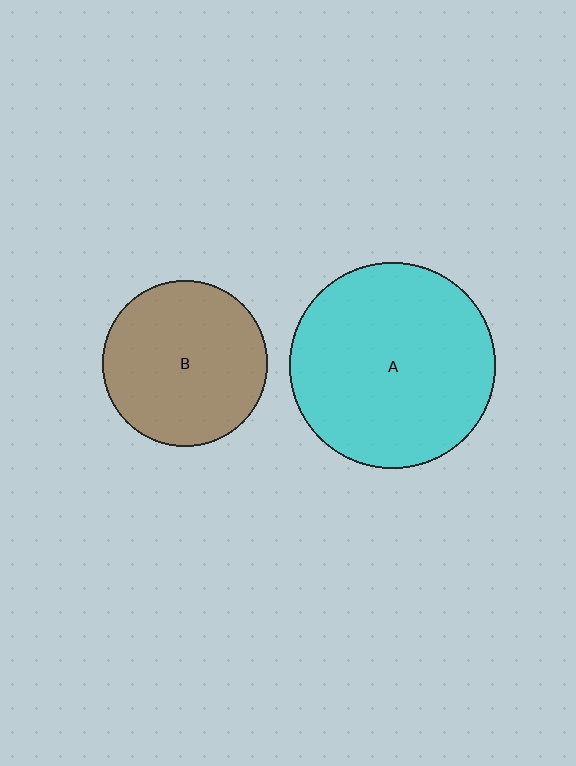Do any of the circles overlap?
No, none of the circles overlap.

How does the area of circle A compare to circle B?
Approximately 1.5 times.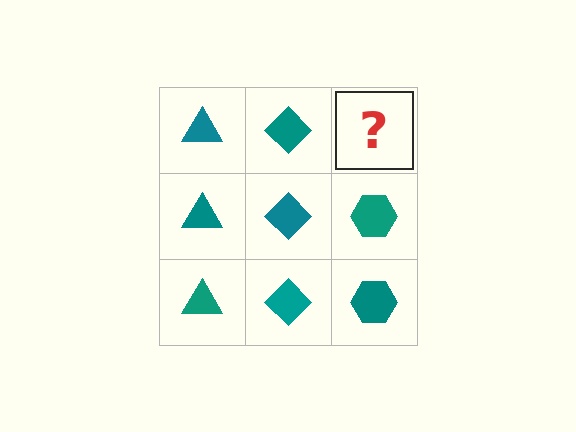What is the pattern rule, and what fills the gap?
The rule is that each column has a consistent shape. The gap should be filled with a teal hexagon.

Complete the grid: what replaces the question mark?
The question mark should be replaced with a teal hexagon.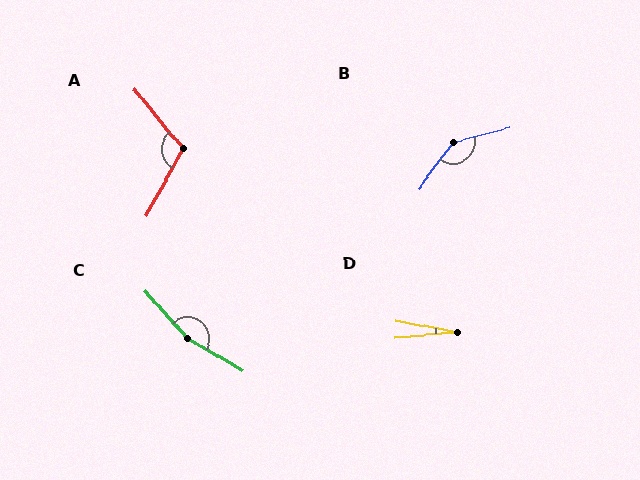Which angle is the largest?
C, at approximately 162 degrees.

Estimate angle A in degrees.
Approximately 112 degrees.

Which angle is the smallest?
D, at approximately 16 degrees.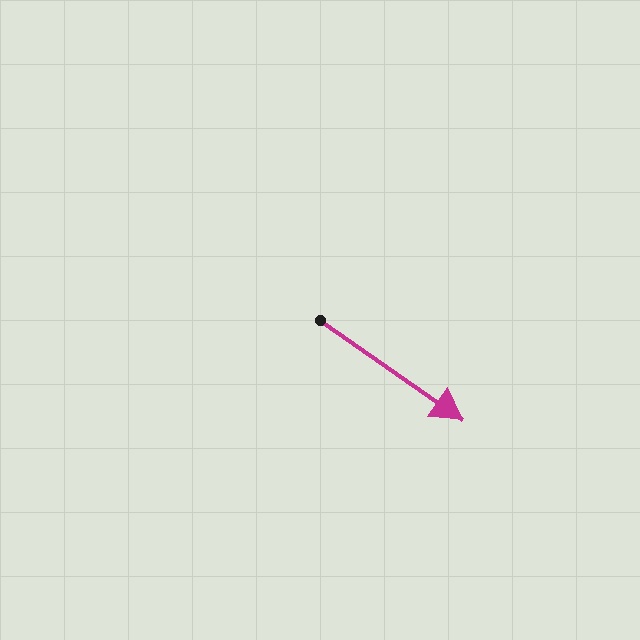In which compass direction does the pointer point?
Southeast.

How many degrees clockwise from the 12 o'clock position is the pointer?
Approximately 125 degrees.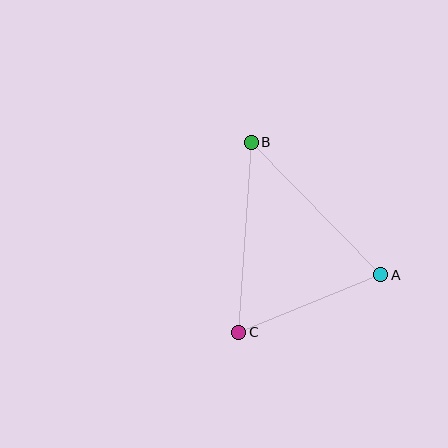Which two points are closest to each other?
Points A and C are closest to each other.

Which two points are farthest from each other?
Points B and C are farthest from each other.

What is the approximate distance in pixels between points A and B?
The distance between A and B is approximately 185 pixels.